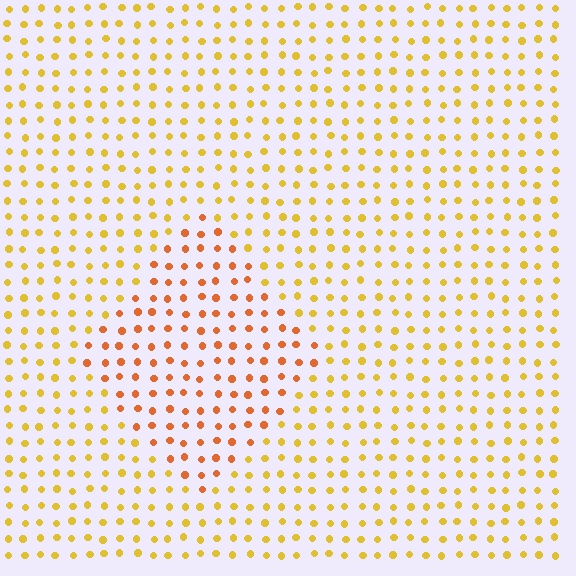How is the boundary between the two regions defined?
The boundary is defined purely by a slight shift in hue (about 30 degrees). Spacing, size, and orientation are identical on both sides.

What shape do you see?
I see a diamond.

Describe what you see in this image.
The image is filled with small yellow elements in a uniform arrangement. A diamond-shaped region is visible where the elements are tinted to a slightly different hue, forming a subtle color boundary.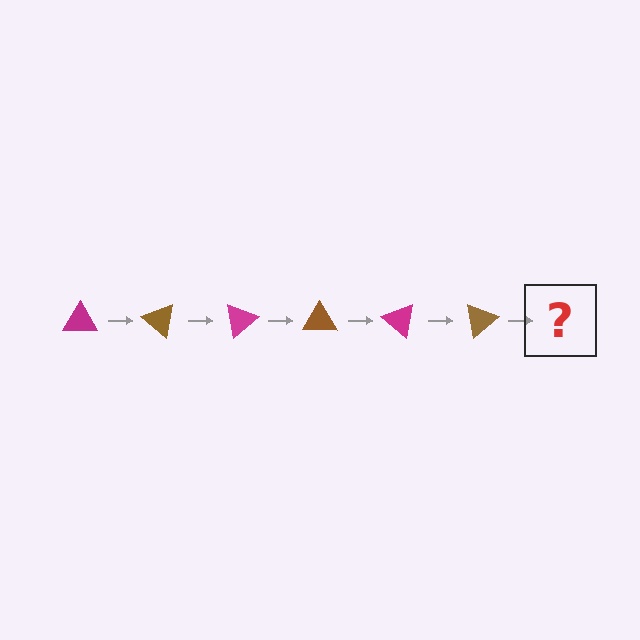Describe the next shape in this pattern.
It should be a magenta triangle, rotated 240 degrees from the start.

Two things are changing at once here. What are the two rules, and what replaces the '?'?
The two rules are that it rotates 40 degrees each step and the color cycles through magenta and brown. The '?' should be a magenta triangle, rotated 240 degrees from the start.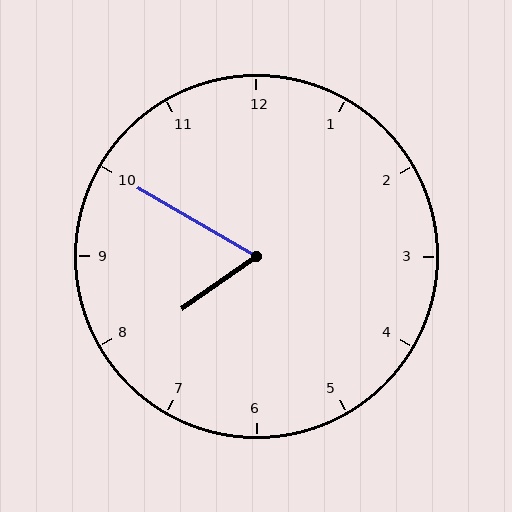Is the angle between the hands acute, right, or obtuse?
It is acute.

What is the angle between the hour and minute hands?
Approximately 65 degrees.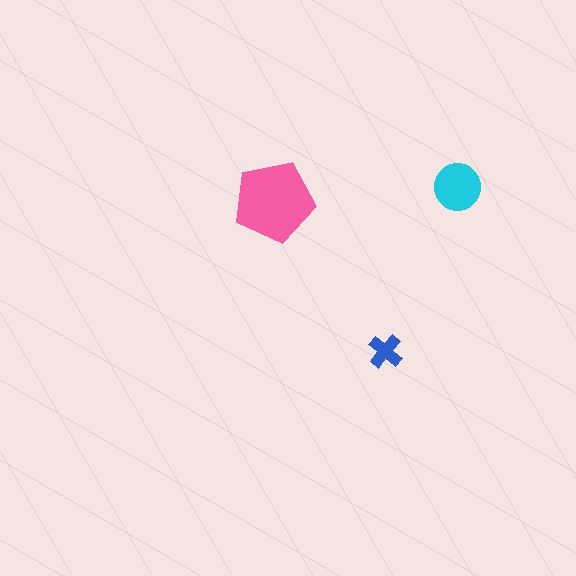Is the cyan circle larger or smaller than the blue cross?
Larger.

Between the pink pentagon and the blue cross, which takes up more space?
The pink pentagon.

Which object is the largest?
The pink pentagon.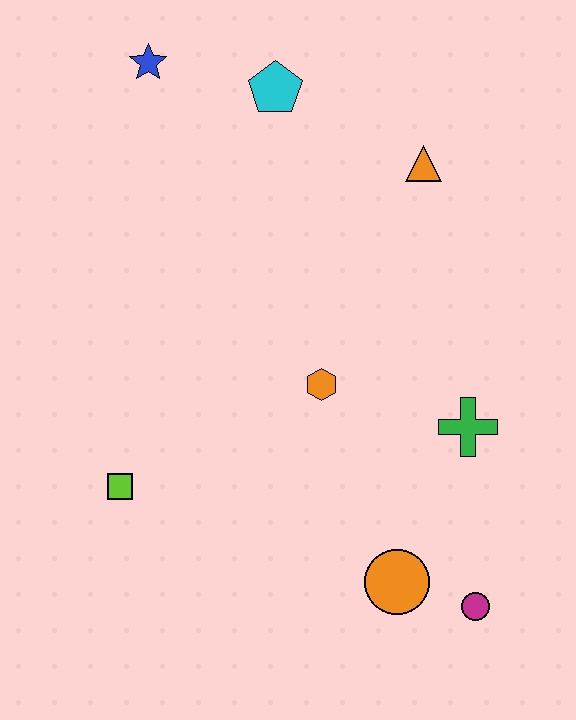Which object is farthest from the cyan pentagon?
The magenta circle is farthest from the cyan pentagon.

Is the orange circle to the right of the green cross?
No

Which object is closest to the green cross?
The orange hexagon is closest to the green cross.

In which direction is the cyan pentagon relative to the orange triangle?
The cyan pentagon is to the left of the orange triangle.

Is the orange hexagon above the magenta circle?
Yes